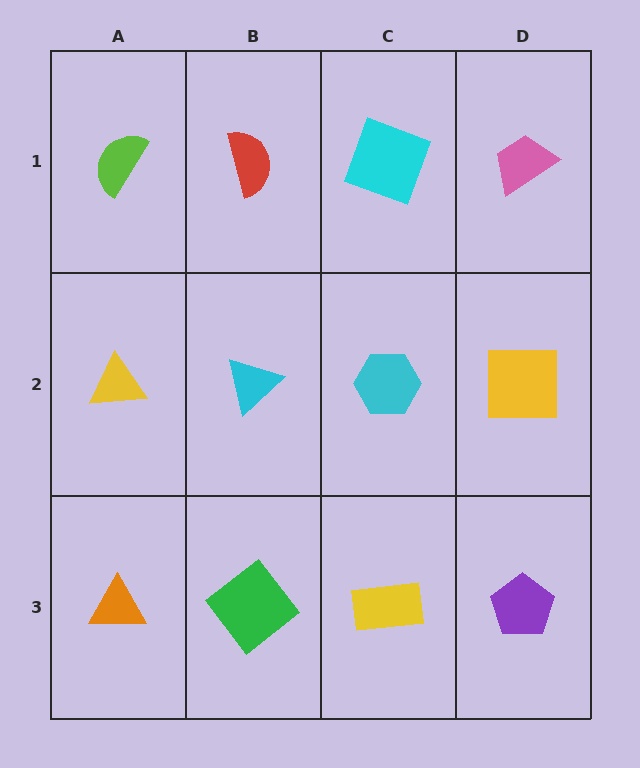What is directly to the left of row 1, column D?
A cyan square.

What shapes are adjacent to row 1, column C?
A cyan hexagon (row 2, column C), a red semicircle (row 1, column B), a pink trapezoid (row 1, column D).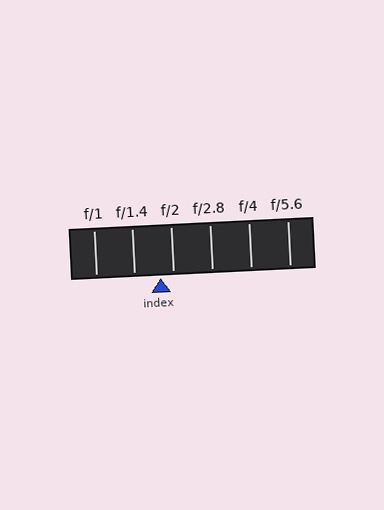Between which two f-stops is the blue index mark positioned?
The index mark is between f/1.4 and f/2.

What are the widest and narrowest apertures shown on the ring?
The widest aperture shown is f/1 and the narrowest is f/5.6.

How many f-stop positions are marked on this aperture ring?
There are 6 f-stop positions marked.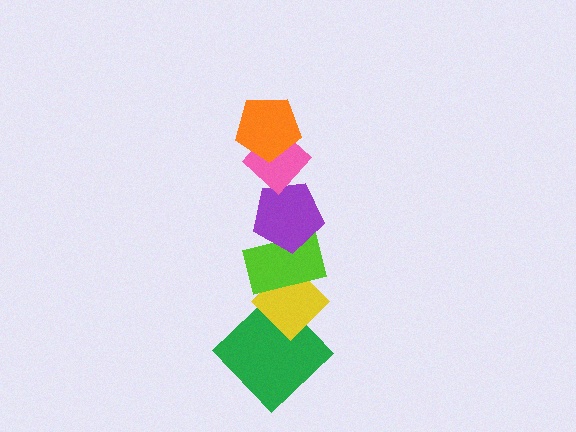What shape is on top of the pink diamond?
The orange pentagon is on top of the pink diamond.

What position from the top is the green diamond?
The green diamond is 6th from the top.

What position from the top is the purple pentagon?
The purple pentagon is 3rd from the top.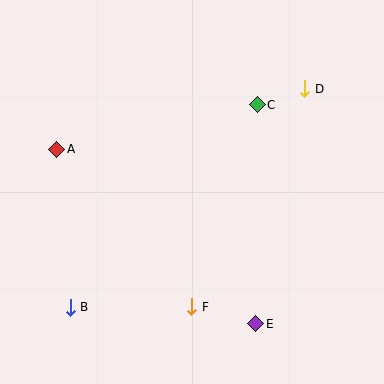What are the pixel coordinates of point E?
Point E is at (256, 324).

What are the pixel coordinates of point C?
Point C is at (257, 105).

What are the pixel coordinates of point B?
Point B is at (70, 307).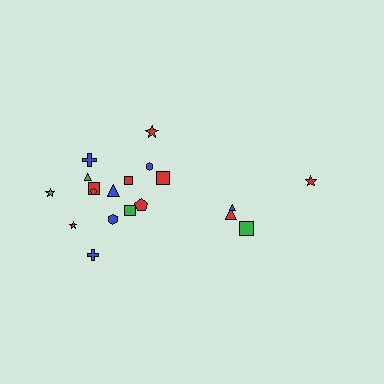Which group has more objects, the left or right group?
The left group.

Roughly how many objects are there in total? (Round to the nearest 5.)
Roughly 20 objects in total.